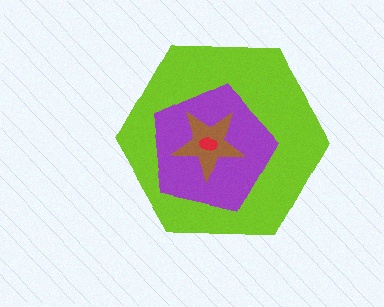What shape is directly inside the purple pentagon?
The brown star.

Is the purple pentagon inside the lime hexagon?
Yes.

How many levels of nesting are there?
4.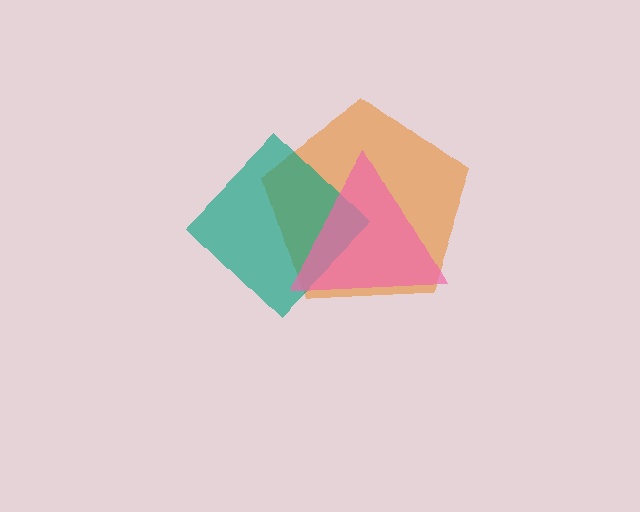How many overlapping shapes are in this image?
There are 3 overlapping shapes in the image.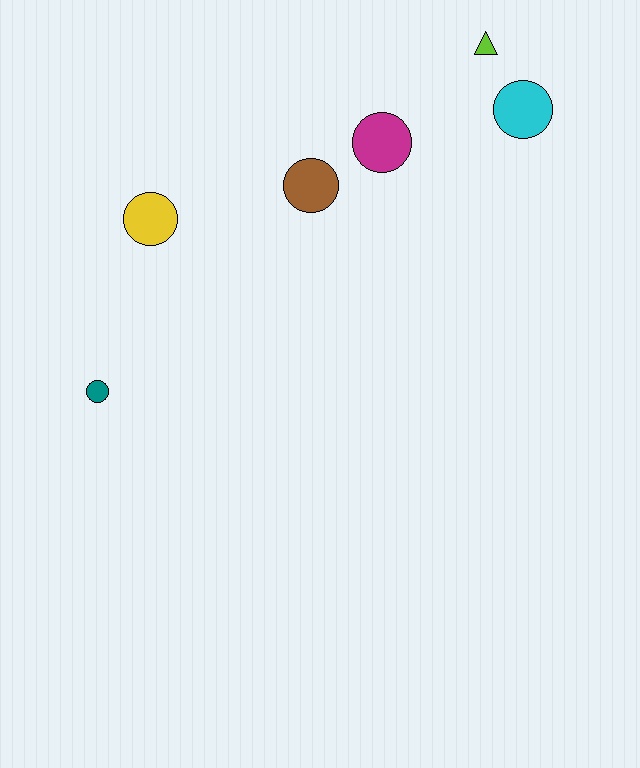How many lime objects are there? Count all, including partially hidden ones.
There is 1 lime object.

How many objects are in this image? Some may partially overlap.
There are 6 objects.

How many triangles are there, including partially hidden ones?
There is 1 triangle.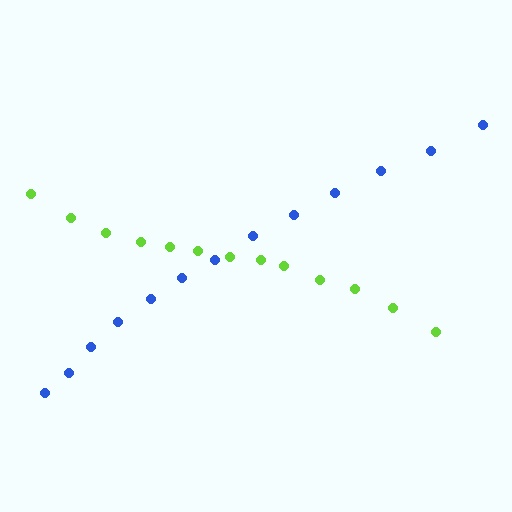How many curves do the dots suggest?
There are 2 distinct paths.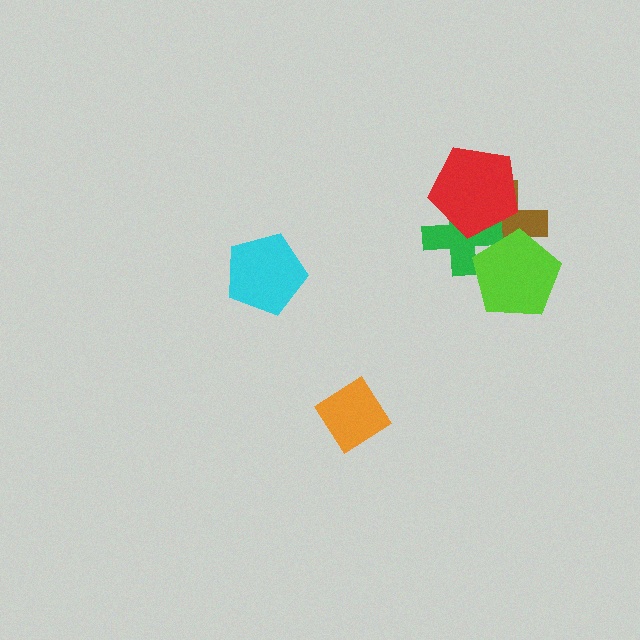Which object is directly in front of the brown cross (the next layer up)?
The green cross is directly in front of the brown cross.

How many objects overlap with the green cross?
3 objects overlap with the green cross.